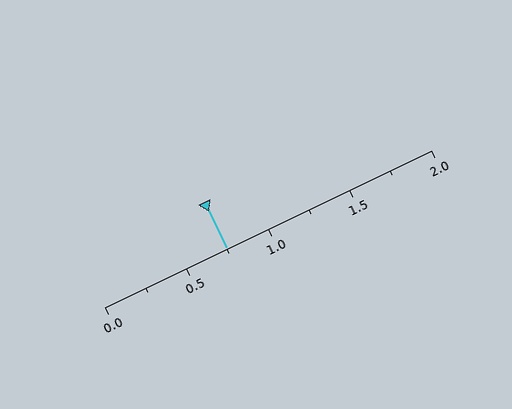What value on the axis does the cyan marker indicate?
The marker indicates approximately 0.75.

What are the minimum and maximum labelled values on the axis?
The axis runs from 0.0 to 2.0.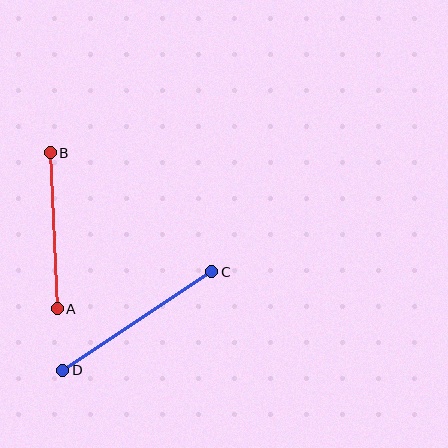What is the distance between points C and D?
The distance is approximately 179 pixels.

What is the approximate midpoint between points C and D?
The midpoint is at approximately (137, 321) pixels.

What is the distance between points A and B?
The distance is approximately 156 pixels.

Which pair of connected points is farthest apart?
Points C and D are farthest apart.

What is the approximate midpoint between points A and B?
The midpoint is at approximately (54, 231) pixels.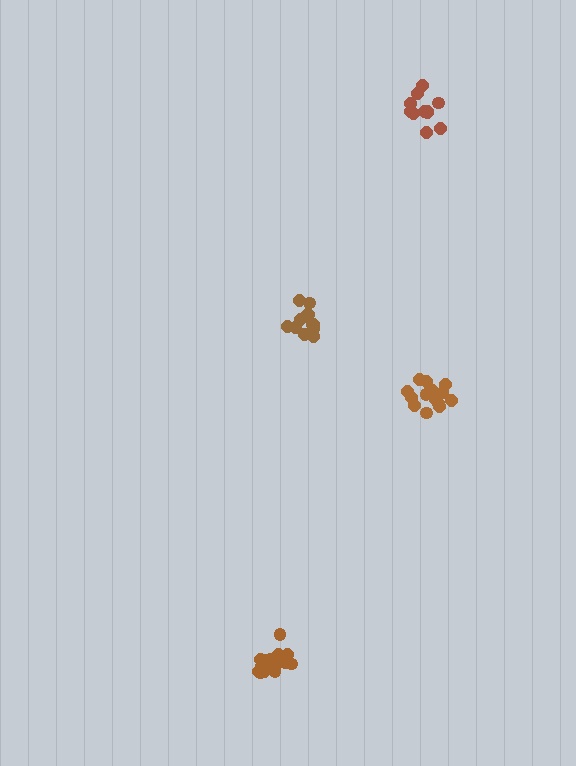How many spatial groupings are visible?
There are 4 spatial groupings.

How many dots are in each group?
Group 1: 11 dots, Group 2: 17 dots, Group 3: 12 dots, Group 4: 14 dots (54 total).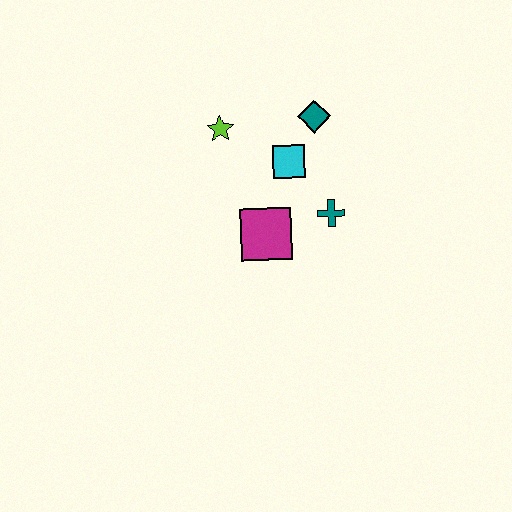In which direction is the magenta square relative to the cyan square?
The magenta square is below the cyan square.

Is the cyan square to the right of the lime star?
Yes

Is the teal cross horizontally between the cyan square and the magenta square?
No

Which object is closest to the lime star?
The cyan square is closest to the lime star.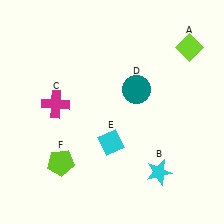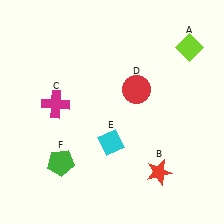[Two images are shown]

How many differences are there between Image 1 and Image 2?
There are 3 differences between the two images.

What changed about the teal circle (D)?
In Image 1, D is teal. In Image 2, it changed to red.